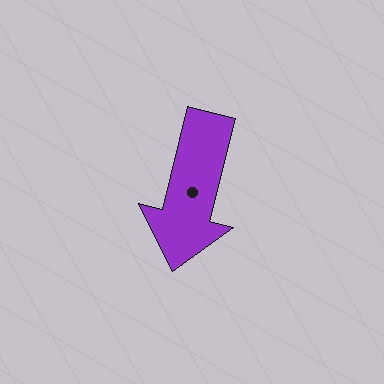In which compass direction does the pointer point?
South.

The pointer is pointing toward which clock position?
Roughly 6 o'clock.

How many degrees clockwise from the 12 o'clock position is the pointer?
Approximately 194 degrees.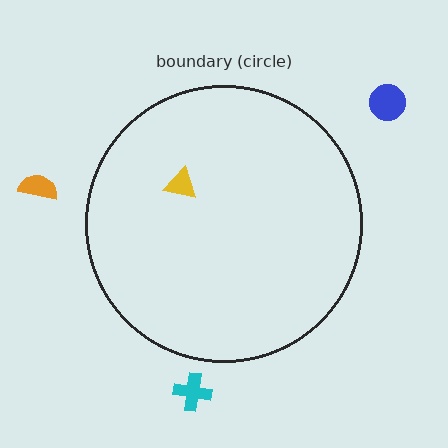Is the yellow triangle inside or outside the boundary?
Inside.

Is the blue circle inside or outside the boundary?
Outside.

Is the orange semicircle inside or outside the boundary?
Outside.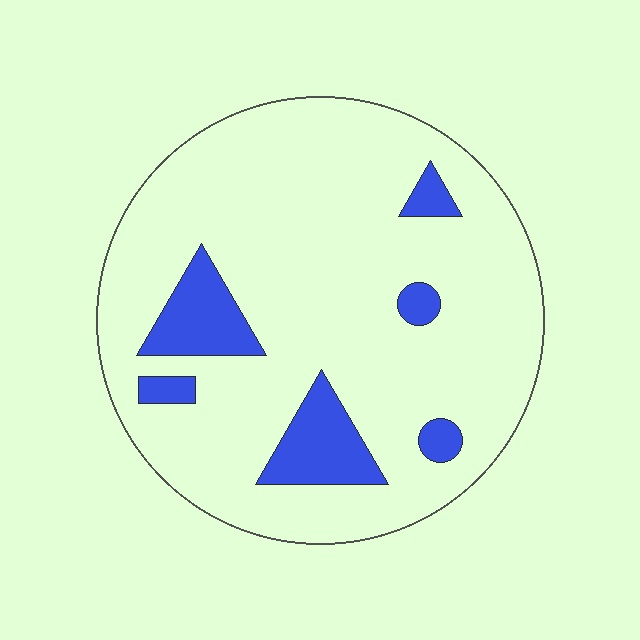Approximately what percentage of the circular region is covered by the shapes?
Approximately 15%.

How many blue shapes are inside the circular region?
6.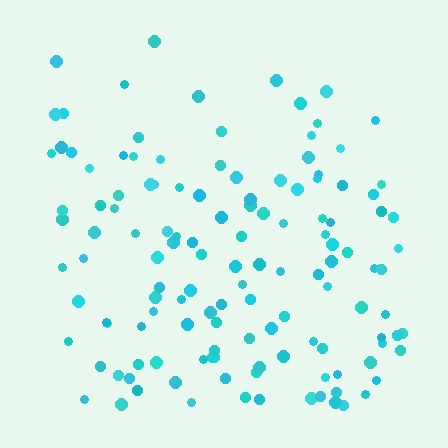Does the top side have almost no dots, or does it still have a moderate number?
Still a moderate number, just noticeably fewer than the bottom.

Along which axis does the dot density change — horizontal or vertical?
Vertical.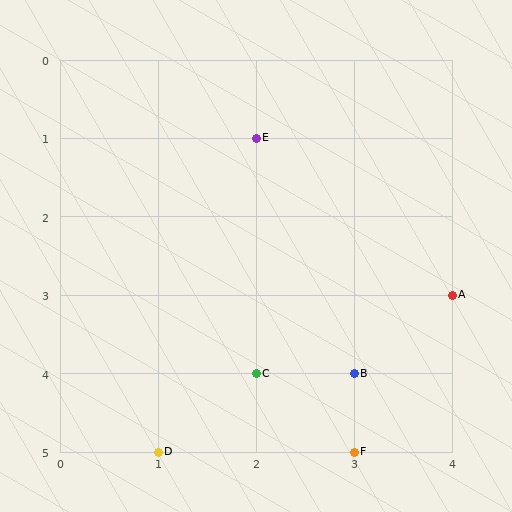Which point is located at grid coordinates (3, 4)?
Point B is at (3, 4).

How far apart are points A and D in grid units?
Points A and D are 3 columns and 2 rows apart (about 3.6 grid units diagonally).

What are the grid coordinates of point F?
Point F is at grid coordinates (3, 5).